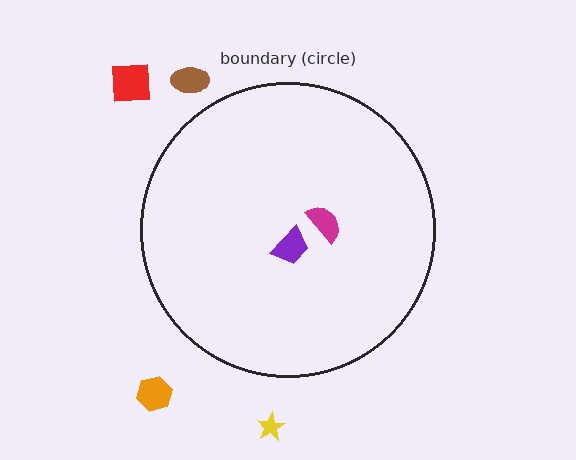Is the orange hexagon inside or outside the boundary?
Outside.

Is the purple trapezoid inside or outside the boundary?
Inside.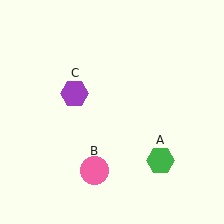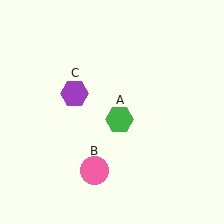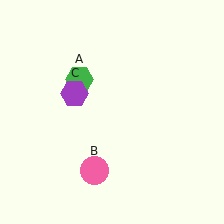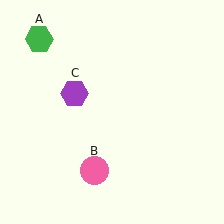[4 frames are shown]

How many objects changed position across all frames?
1 object changed position: green hexagon (object A).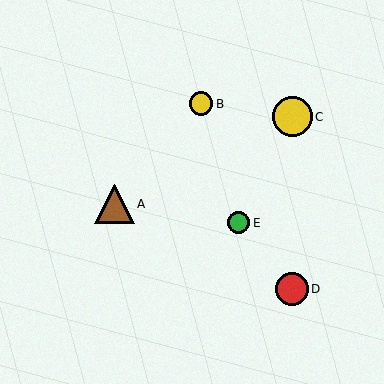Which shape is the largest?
The brown triangle (labeled A) is the largest.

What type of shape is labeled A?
Shape A is a brown triangle.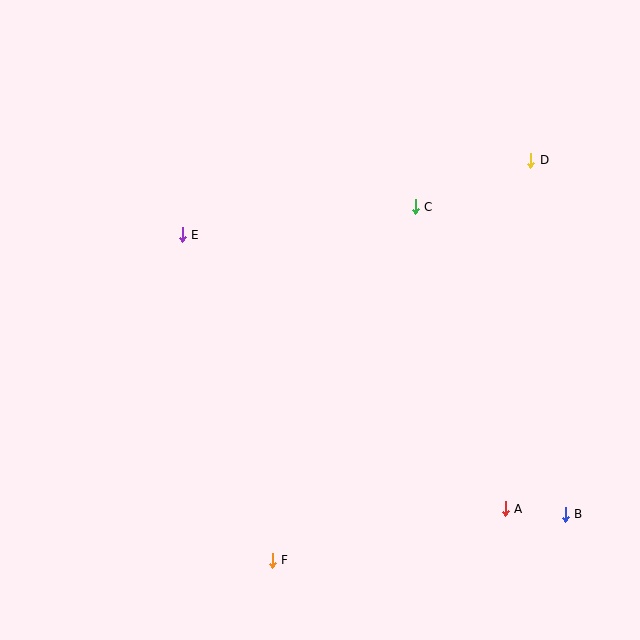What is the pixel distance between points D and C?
The distance between D and C is 125 pixels.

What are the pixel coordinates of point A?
Point A is at (505, 509).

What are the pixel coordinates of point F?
Point F is at (272, 560).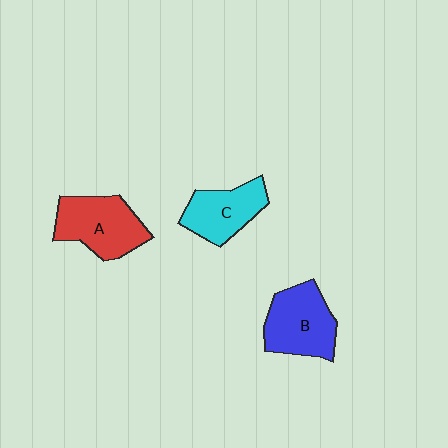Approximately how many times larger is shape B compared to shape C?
Approximately 1.2 times.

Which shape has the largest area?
Shape A (red).